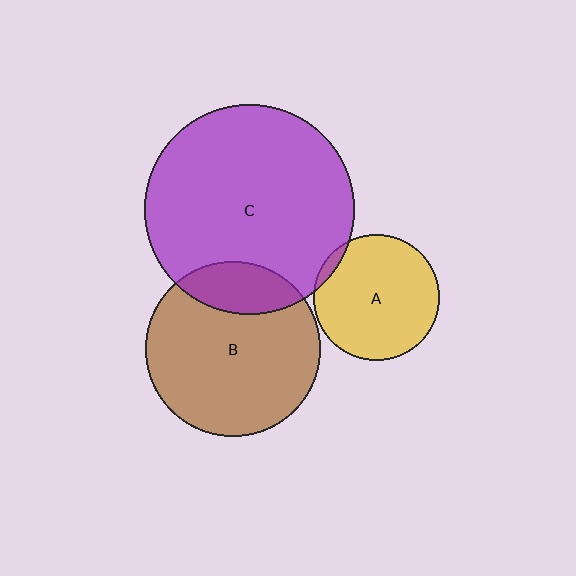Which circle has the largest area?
Circle C (purple).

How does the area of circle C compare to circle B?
Approximately 1.4 times.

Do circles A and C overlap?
Yes.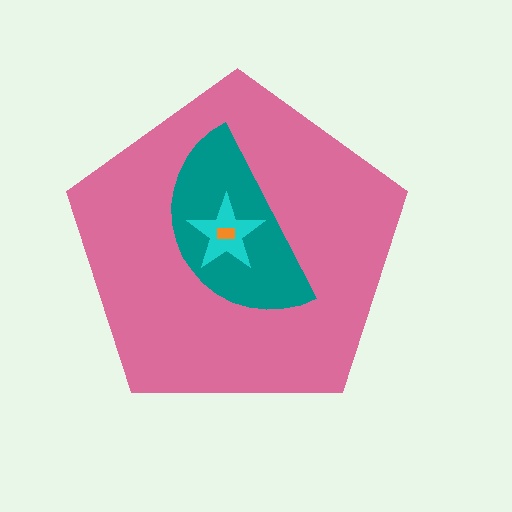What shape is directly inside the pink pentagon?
The teal semicircle.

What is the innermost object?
The orange rectangle.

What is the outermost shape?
The pink pentagon.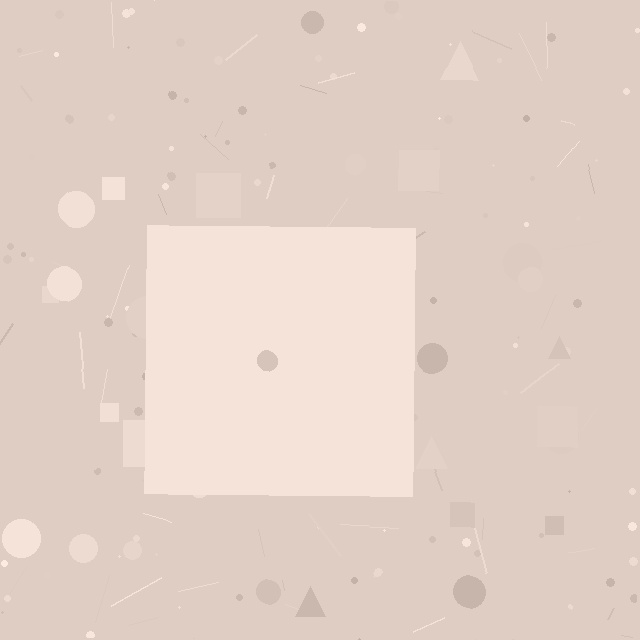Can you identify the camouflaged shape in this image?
The camouflaged shape is a square.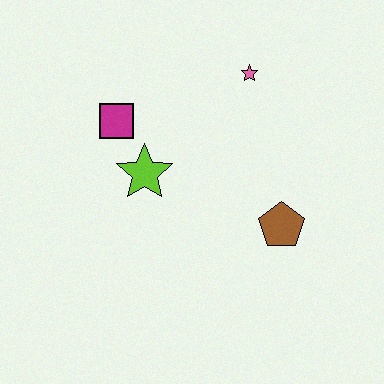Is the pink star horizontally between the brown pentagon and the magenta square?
Yes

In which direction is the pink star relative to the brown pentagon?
The pink star is above the brown pentagon.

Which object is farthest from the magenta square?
The brown pentagon is farthest from the magenta square.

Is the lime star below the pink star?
Yes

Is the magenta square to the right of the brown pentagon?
No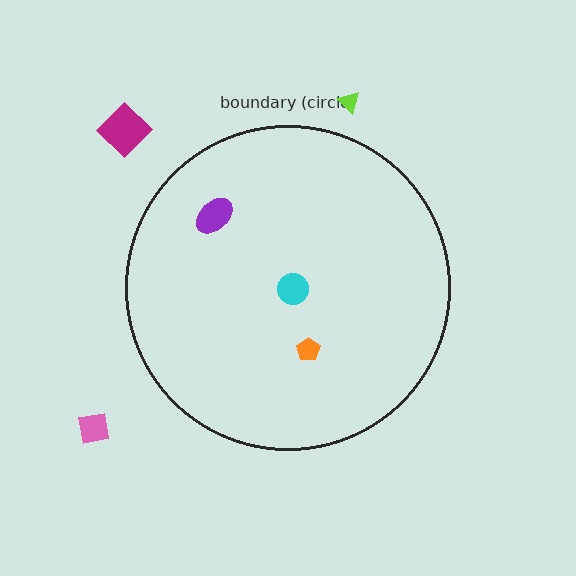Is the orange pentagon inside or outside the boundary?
Inside.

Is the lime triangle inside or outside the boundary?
Outside.